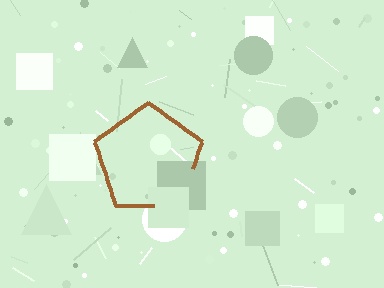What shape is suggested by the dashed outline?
The dashed outline suggests a pentagon.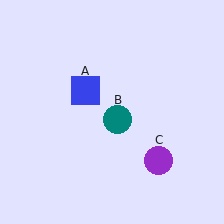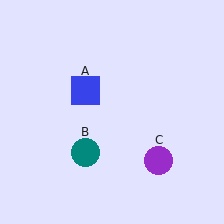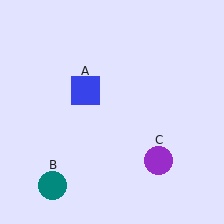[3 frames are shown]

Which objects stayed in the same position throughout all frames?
Blue square (object A) and purple circle (object C) remained stationary.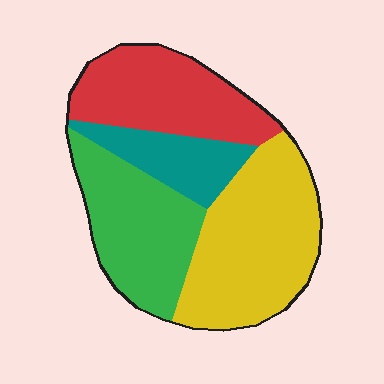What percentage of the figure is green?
Green covers roughly 25% of the figure.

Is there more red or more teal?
Red.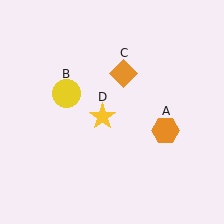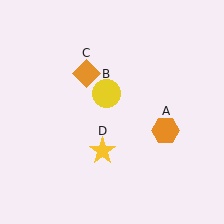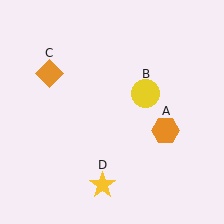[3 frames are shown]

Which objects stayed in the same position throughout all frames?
Orange hexagon (object A) remained stationary.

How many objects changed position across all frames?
3 objects changed position: yellow circle (object B), orange diamond (object C), yellow star (object D).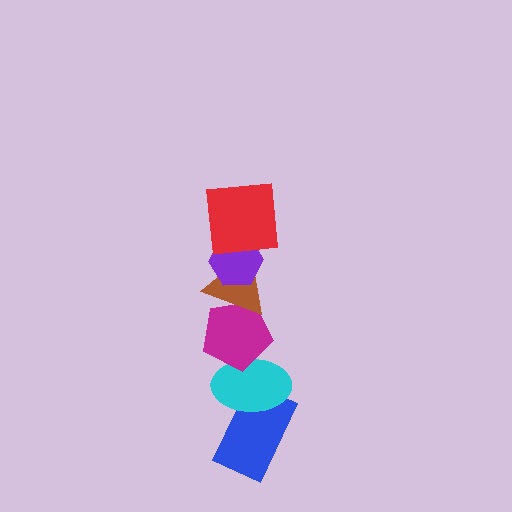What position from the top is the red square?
The red square is 1st from the top.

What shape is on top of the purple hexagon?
The red square is on top of the purple hexagon.